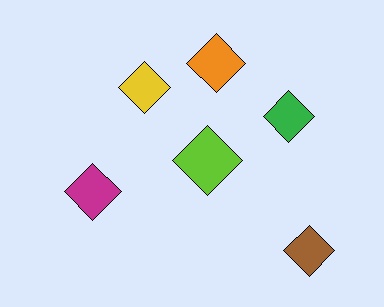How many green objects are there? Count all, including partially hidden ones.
There is 1 green object.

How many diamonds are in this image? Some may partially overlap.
There are 6 diamonds.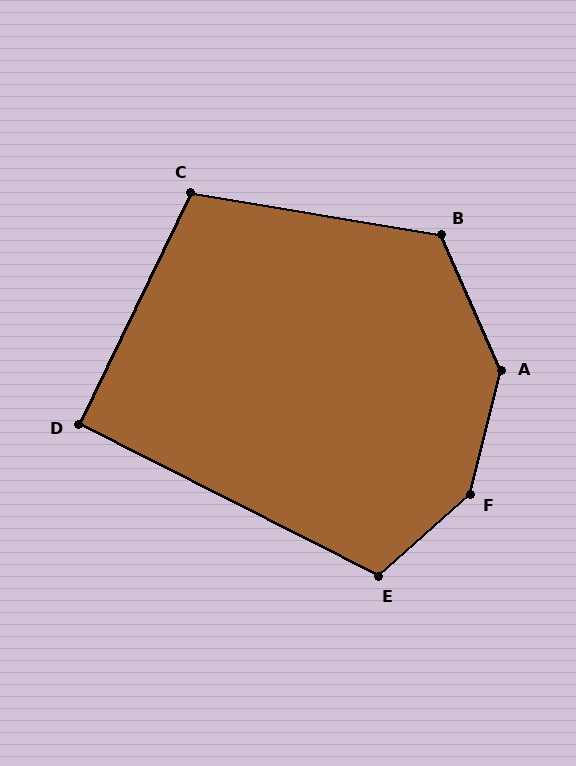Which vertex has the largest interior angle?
F, at approximately 146 degrees.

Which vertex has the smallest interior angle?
D, at approximately 91 degrees.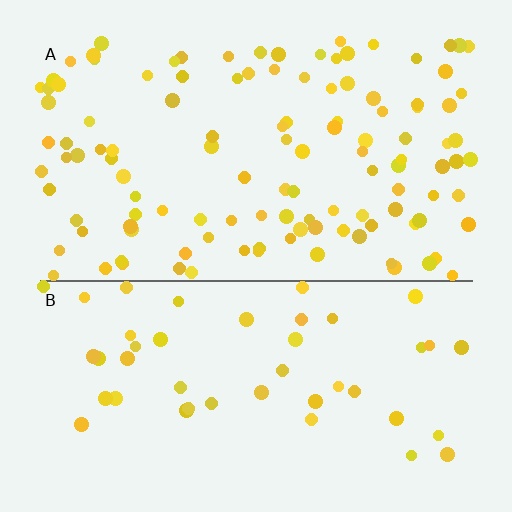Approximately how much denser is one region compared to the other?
Approximately 2.6× — region A over region B.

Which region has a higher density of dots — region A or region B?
A (the top).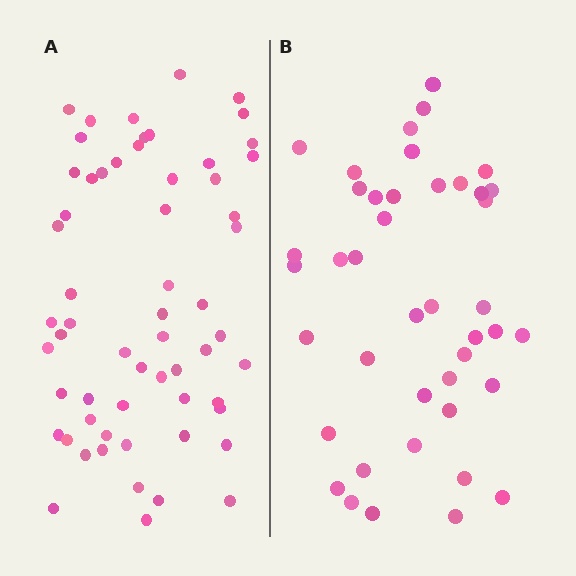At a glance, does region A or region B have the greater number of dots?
Region A (the left region) has more dots.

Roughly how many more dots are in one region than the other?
Region A has approximately 20 more dots than region B.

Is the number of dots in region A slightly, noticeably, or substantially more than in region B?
Region A has noticeably more, but not dramatically so. The ratio is roughly 1.4 to 1.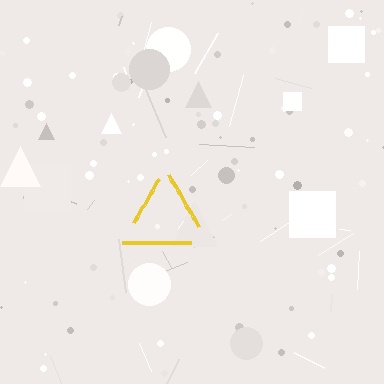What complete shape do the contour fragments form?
The contour fragments form a triangle.